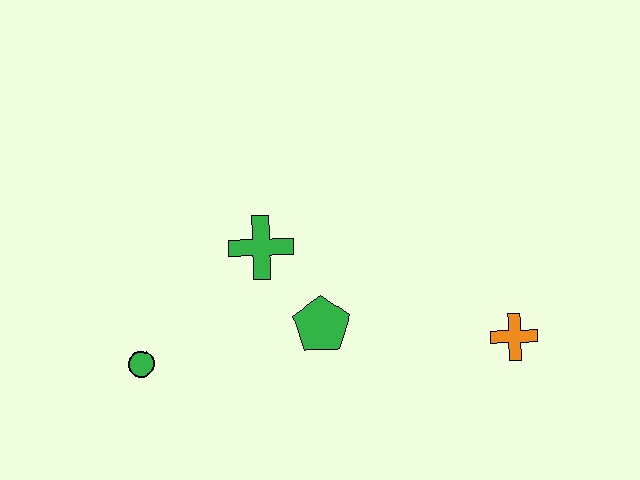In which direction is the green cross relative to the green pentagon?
The green cross is above the green pentagon.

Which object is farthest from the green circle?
The orange cross is farthest from the green circle.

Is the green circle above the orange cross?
No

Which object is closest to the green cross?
The green pentagon is closest to the green cross.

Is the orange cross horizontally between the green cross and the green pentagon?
No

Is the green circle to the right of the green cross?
No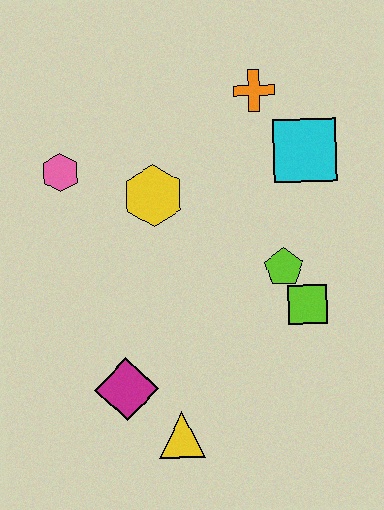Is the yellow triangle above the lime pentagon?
No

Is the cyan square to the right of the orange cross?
Yes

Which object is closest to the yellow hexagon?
The pink hexagon is closest to the yellow hexagon.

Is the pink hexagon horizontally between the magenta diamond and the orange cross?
No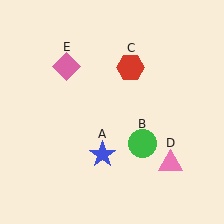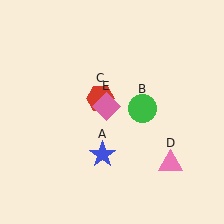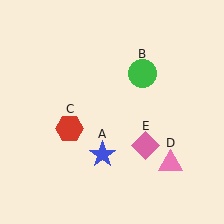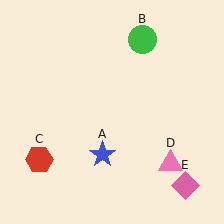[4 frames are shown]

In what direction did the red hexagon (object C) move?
The red hexagon (object C) moved down and to the left.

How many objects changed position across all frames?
3 objects changed position: green circle (object B), red hexagon (object C), pink diamond (object E).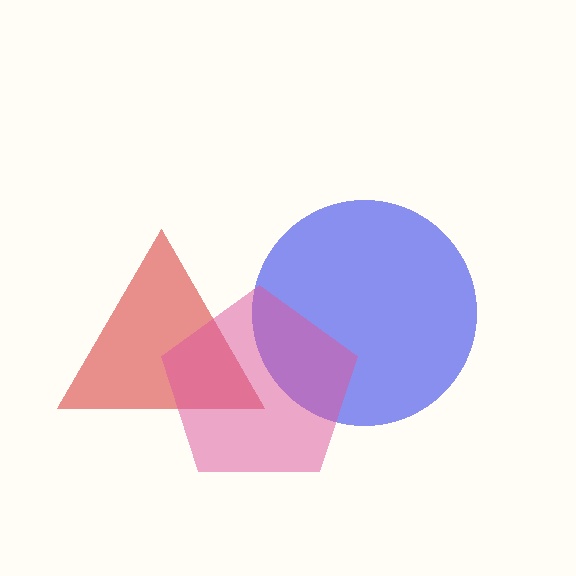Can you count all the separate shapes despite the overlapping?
Yes, there are 3 separate shapes.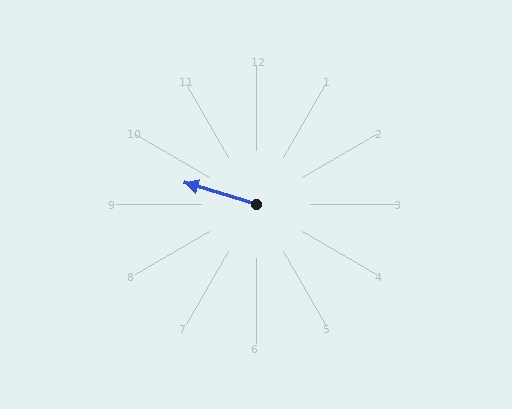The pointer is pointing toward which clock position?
Roughly 10 o'clock.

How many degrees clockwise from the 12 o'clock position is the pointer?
Approximately 287 degrees.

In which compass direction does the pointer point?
West.